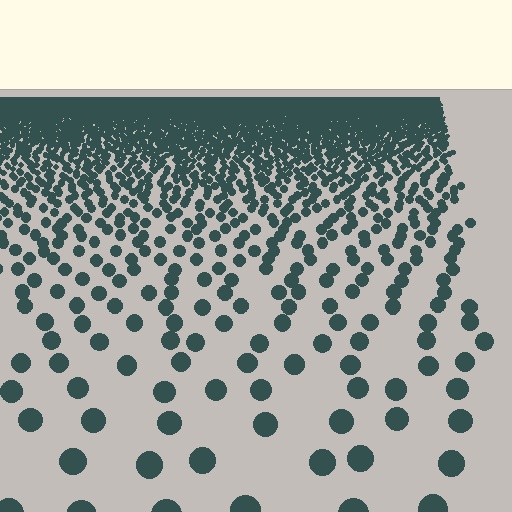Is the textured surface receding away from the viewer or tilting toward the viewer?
The surface is receding away from the viewer. Texture elements get smaller and denser toward the top.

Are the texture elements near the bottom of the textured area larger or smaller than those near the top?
Larger. Near the bottom, elements are closer to the viewer and appear at a bigger on-screen size.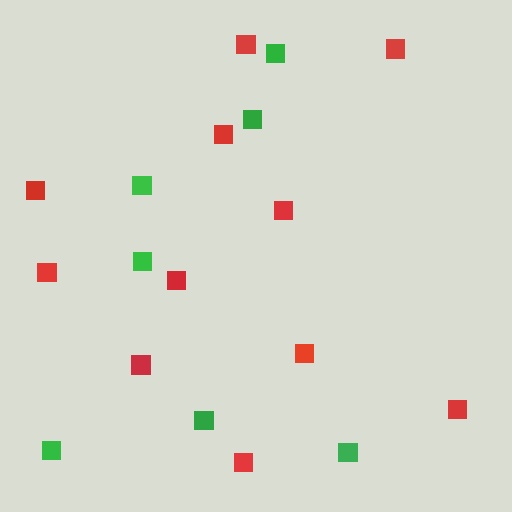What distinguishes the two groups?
There are 2 groups: one group of red squares (11) and one group of green squares (7).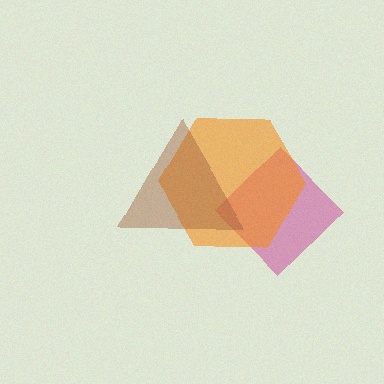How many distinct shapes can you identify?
There are 3 distinct shapes: a magenta diamond, an orange hexagon, a brown triangle.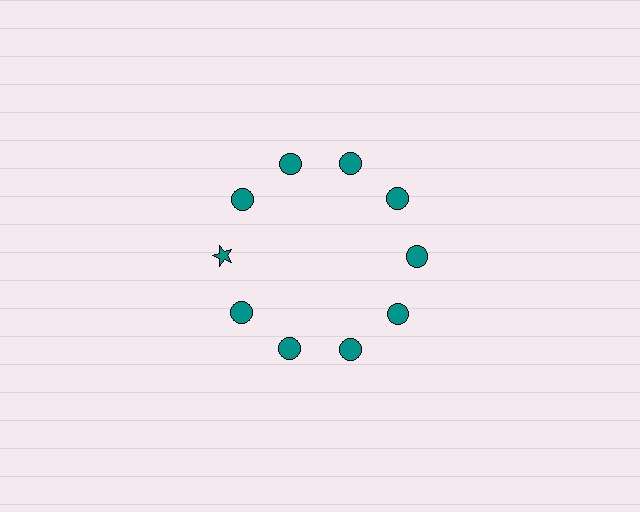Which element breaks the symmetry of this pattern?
The teal star at roughly the 9 o'clock position breaks the symmetry. All other shapes are teal circles.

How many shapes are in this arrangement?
There are 10 shapes arranged in a ring pattern.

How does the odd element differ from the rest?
It has a different shape: star instead of circle.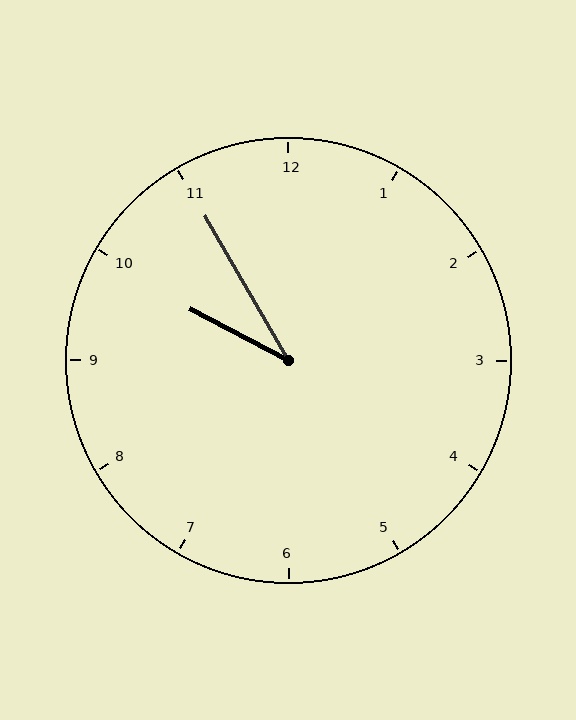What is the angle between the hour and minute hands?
Approximately 32 degrees.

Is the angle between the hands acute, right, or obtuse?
It is acute.